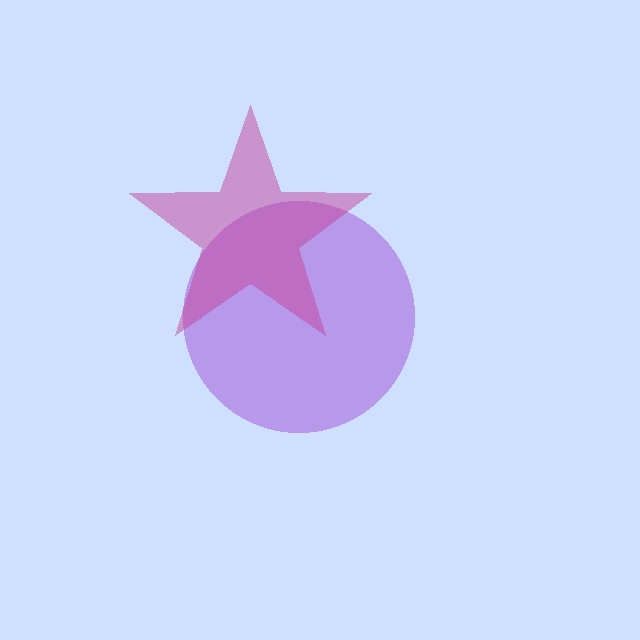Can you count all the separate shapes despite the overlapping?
Yes, there are 2 separate shapes.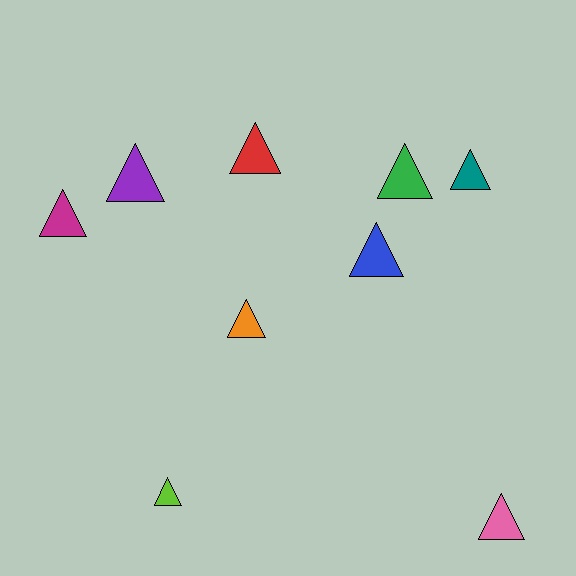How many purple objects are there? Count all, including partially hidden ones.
There is 1 purple object.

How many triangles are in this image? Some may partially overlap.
There are 9 triangles.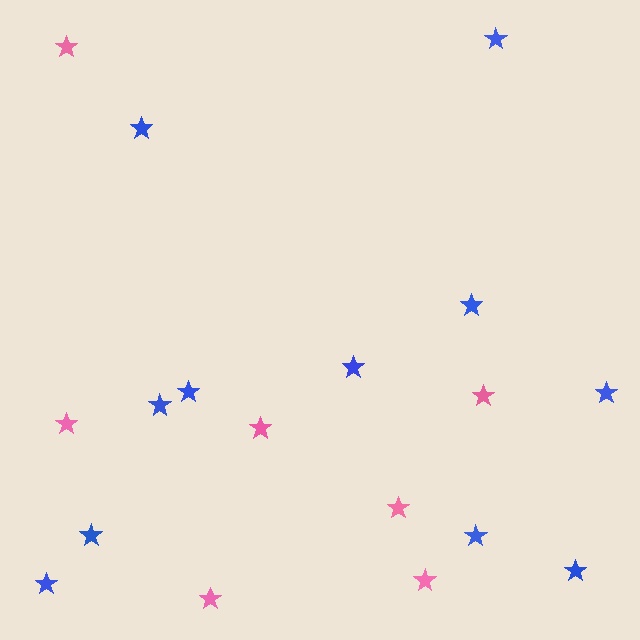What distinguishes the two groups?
There are 2 groups: one group of blue stars (11) and one group of pink stars (7).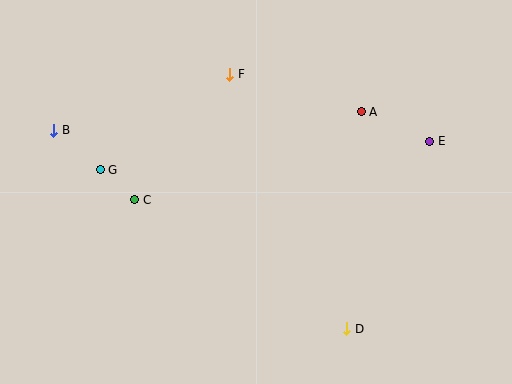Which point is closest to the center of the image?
Point F at (230, 74) is closest to the center.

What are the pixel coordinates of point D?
Point D is at (347, 329).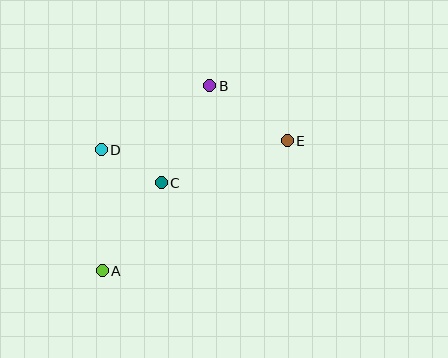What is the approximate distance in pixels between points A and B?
The distance between A and B is approximately 214 pixels.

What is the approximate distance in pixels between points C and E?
The distance between C and E is approximately 133 pixels.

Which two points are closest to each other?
Points C and D are closest to each other.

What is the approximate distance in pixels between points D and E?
The distance between D and E is approximately 186 pixels.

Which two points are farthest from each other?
Points A and E are farthest from each other.